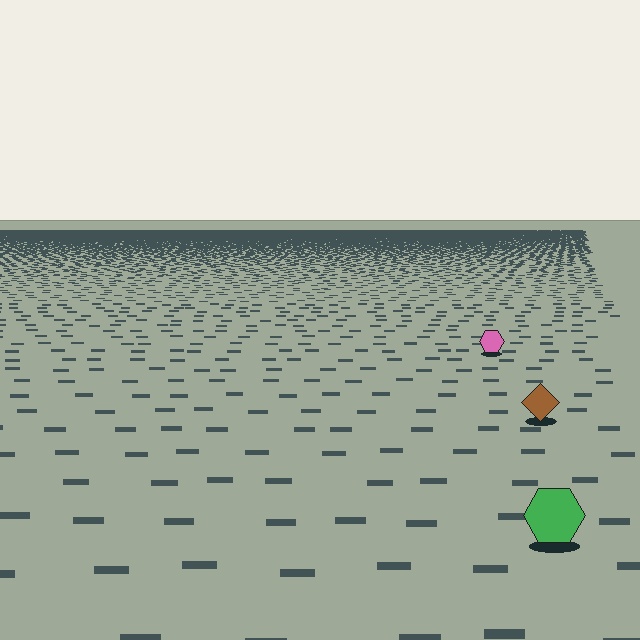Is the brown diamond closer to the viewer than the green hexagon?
No. The green hexagon is closer — you can tell from the texture gradient: the ground texture is coarser near it.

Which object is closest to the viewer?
The green hexagon is closest. The texture marks near it are larger and more spread out.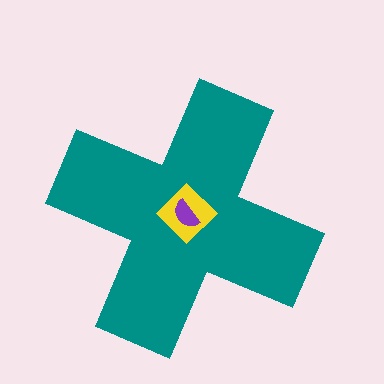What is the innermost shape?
The purple semicircle.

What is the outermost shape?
The teal cross.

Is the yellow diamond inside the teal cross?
Yes.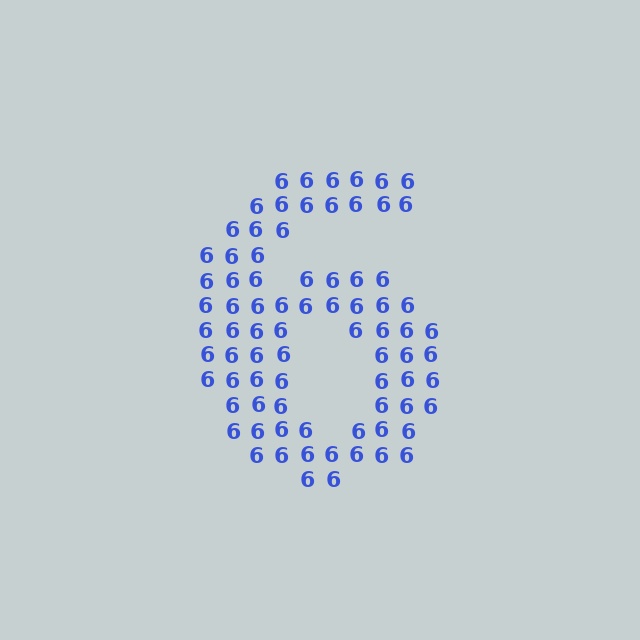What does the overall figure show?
The overall figure shows the digit 6.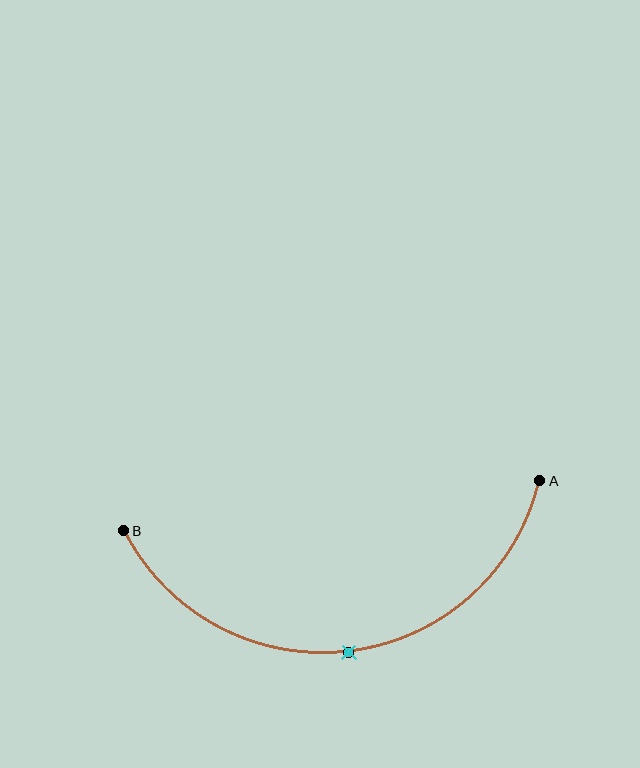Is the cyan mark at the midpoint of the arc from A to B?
Yes. The cyan mark lies on the arc at equal arc-length from both A and B — it is the arc midpoint.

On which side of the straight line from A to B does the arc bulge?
The arc bulges below the straight line connecting A and B.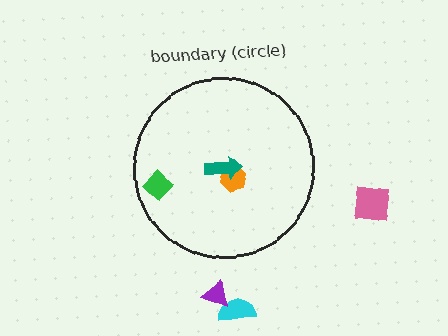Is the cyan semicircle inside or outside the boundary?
Outside.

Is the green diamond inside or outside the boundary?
Inside.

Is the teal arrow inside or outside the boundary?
Inside.